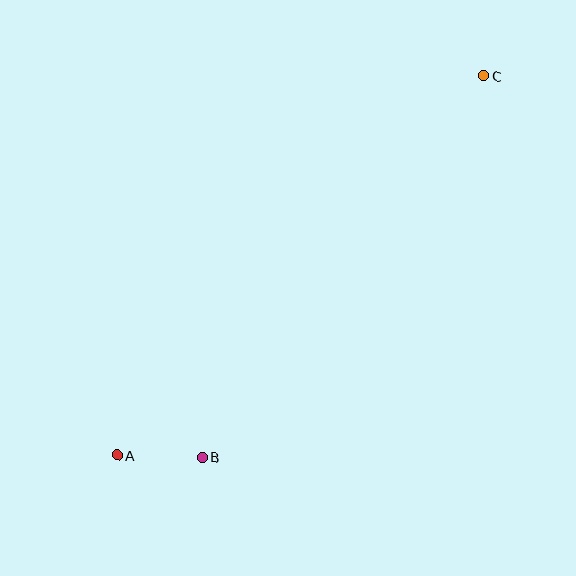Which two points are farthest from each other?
Points A and C are farthest from each other.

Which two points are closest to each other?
Points A and B are closest to each other.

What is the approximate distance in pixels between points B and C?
The distance between B and C is approximately 474 pixels.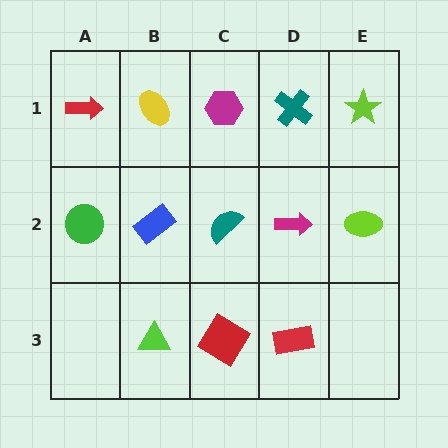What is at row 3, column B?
A lime triangle.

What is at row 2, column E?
A lime ellipse.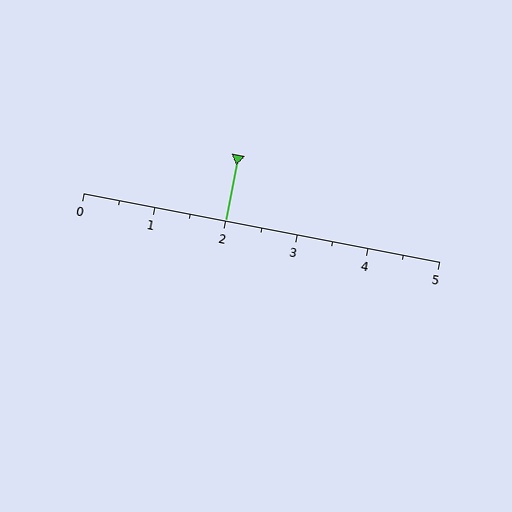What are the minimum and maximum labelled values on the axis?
The axis runs from 0 to 5.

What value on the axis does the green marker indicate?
The marker indicates approximately 2.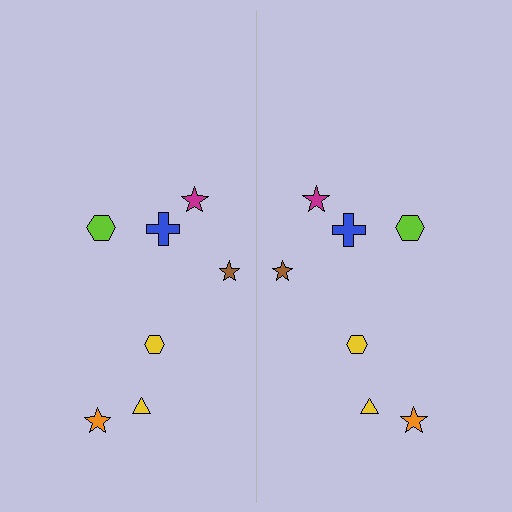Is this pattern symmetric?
Yes, this pattern has bilateral (reflection) symmetry.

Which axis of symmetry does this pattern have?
The pattern has a vertical axis of symmetry running through the center of the image.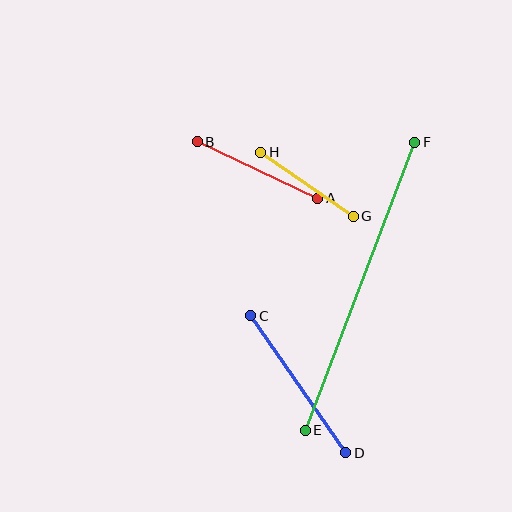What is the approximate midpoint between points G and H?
The midpoint is at approximately (307, 184) pixels.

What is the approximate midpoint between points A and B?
The midpoint is at approximately (258, 170) pixels.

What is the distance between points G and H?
The distance is approximately 112 pixels.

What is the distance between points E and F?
The distance is approximately 308 pixels.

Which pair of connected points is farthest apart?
Points E and F are farthest apart.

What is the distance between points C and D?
The distance is approximately 167 pixels.